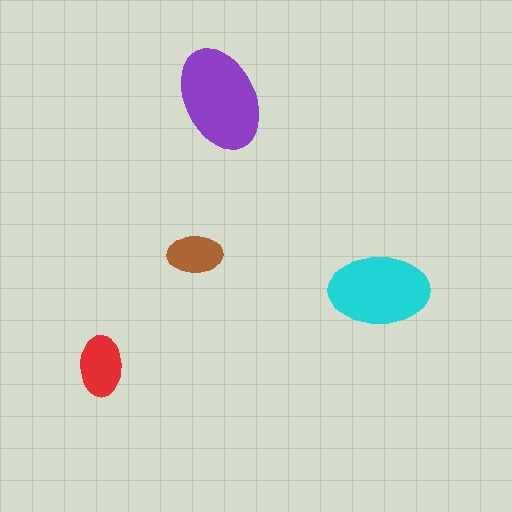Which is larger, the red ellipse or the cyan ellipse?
The cyan one.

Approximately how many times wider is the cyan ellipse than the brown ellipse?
About 2 times wider.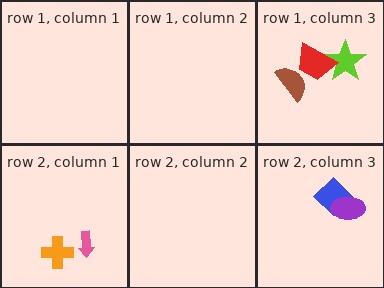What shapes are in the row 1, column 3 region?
The lime star, the brown semicircle, the red trapezoid.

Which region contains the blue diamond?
The row 2, column 3 region.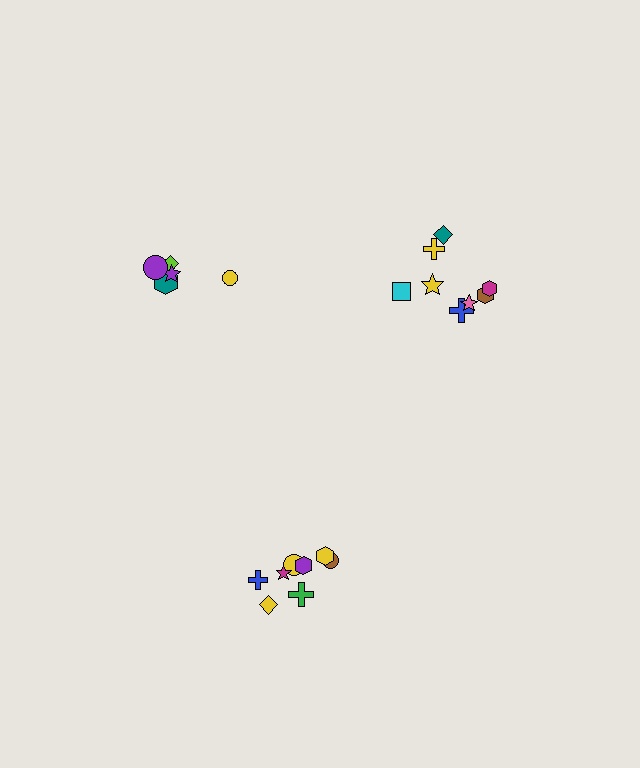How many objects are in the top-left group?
There are 5 objects.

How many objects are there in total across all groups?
There are 21 objects.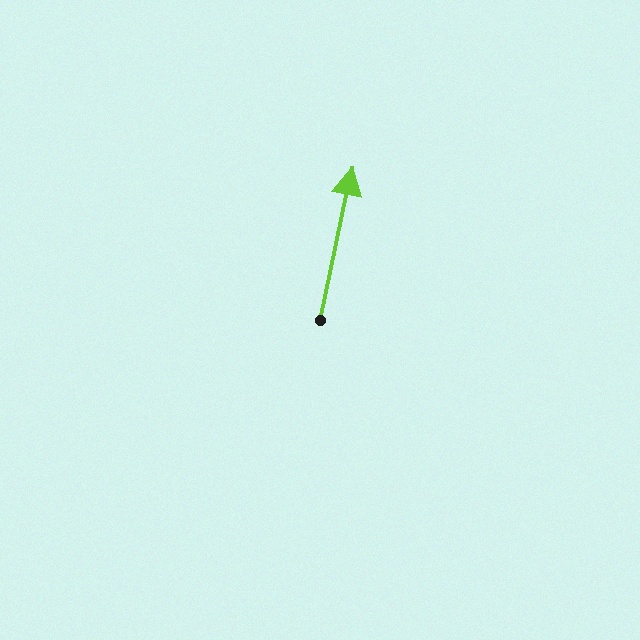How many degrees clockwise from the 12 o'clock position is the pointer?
Approximately 12 degrees.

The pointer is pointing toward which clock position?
Roughly 12 o'clock.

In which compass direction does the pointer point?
North.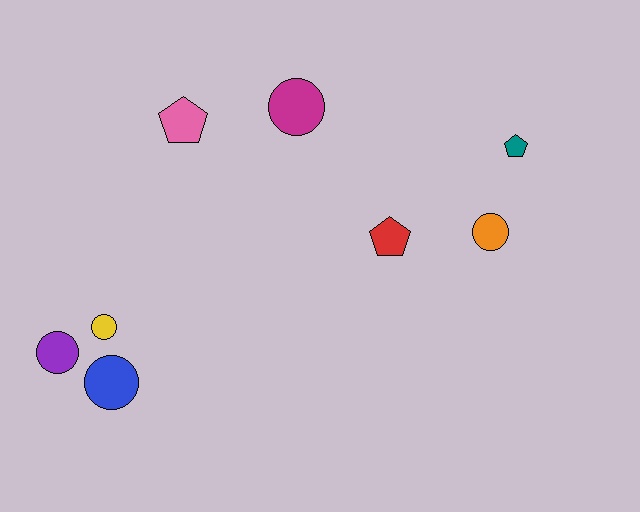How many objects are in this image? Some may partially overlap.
There are 8 objects.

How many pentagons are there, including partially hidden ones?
There are 3 pentagons.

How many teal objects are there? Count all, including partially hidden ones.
There is 1 teal object.